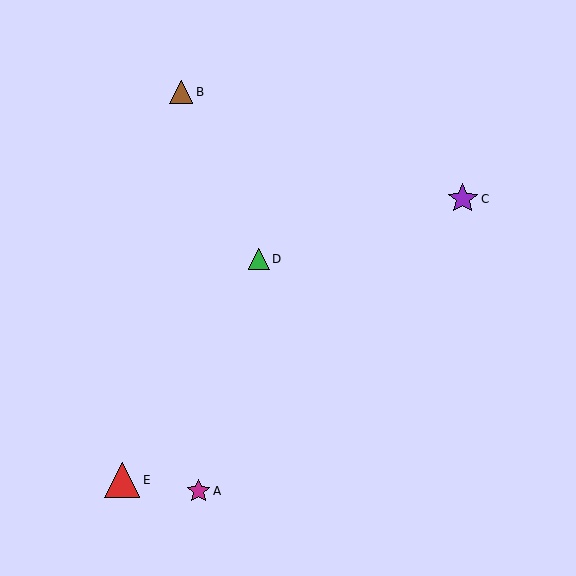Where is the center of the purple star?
The center of the purple star is at (463, 199).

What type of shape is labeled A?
Shape A is a magenta star.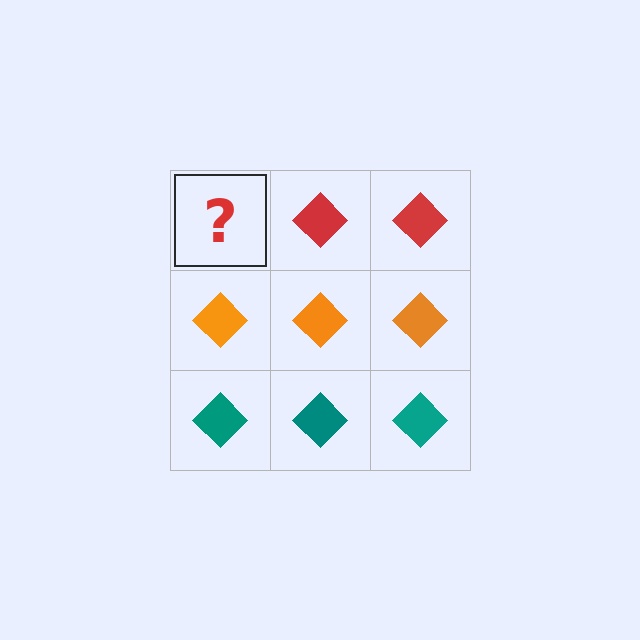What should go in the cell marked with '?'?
The missing cell should contain a red diamond.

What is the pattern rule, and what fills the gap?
The rule is that each row has a consistent color. The gap should be filled with a red diamond.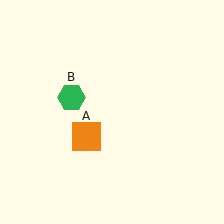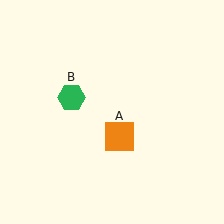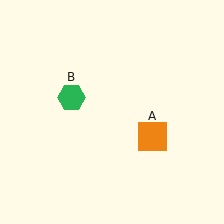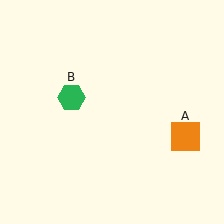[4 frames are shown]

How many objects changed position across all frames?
1 object changed position: orange square (object A).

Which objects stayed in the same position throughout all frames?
Green hexagon (object B) remained stationary.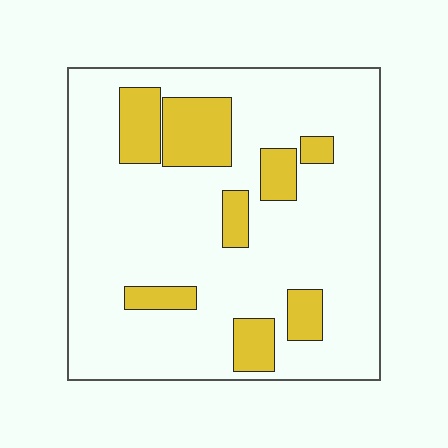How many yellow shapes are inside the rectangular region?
8.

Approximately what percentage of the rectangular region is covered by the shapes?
Approximately 20%.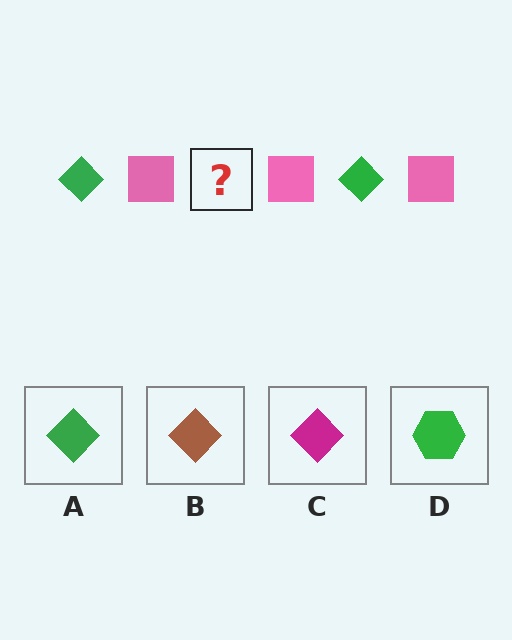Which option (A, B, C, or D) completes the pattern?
A.